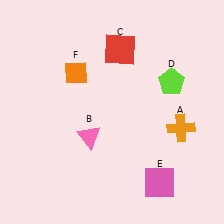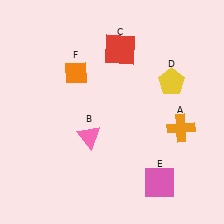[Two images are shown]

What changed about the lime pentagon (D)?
In Image 1, D is lime. In Image 2, it changed to yellow.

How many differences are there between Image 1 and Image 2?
There is 1 difference between the two images.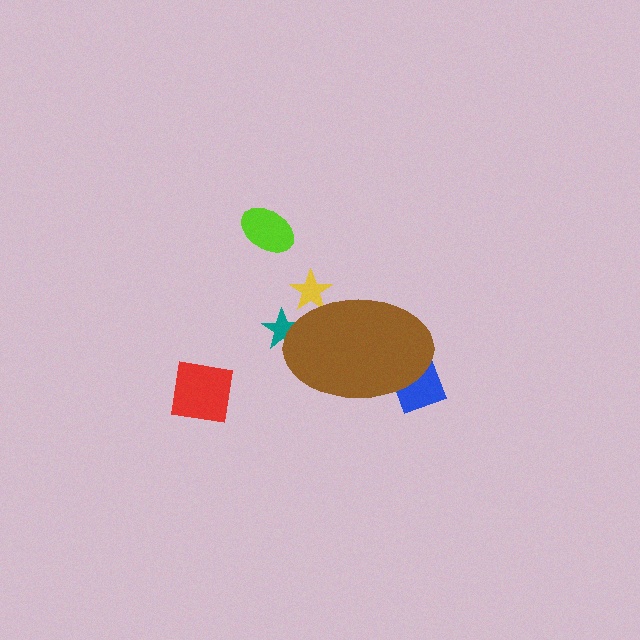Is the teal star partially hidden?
Yes, the teal star is partially hidden behind the brown ellipse.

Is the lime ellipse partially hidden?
No, the lime ellipse is fully visible.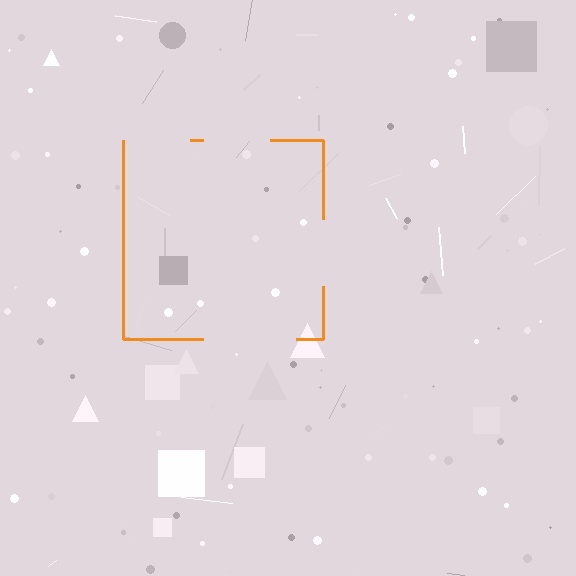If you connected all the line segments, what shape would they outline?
They would outline a square.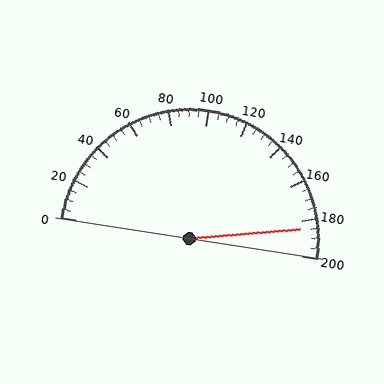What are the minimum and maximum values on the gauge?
The gauge ranges from 0 to 200.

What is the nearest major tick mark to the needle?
The nearest major tick mark is 180.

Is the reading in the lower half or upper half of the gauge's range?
The reading is in the upper half of the range (0 to 200).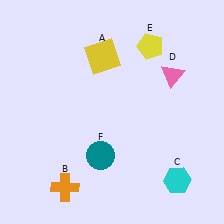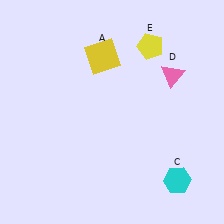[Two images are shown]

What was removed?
The teal circle (F), the orange cross (B) were removed in Image 2.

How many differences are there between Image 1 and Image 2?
There are 2 differences between the two images.